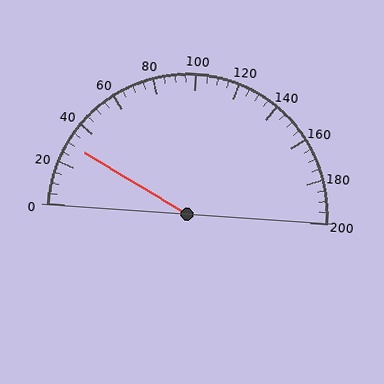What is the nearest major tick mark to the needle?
The nearest major tick mark is 40.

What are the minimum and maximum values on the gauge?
The gauge ranges from 0 to 200.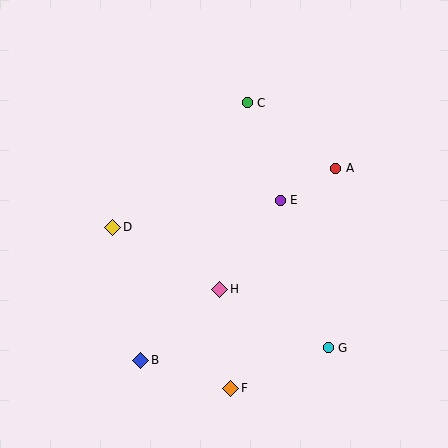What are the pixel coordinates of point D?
Point D is at (113, 227).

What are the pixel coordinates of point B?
Point B is at (141, 360).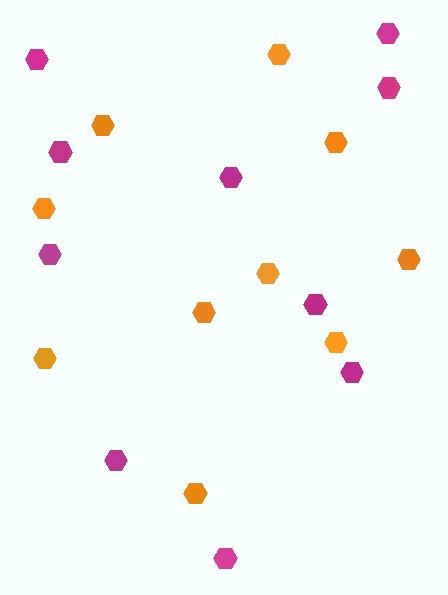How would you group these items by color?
There are 2 groups: one group of magenta hexagons (10) and one group of orange hexagons (10).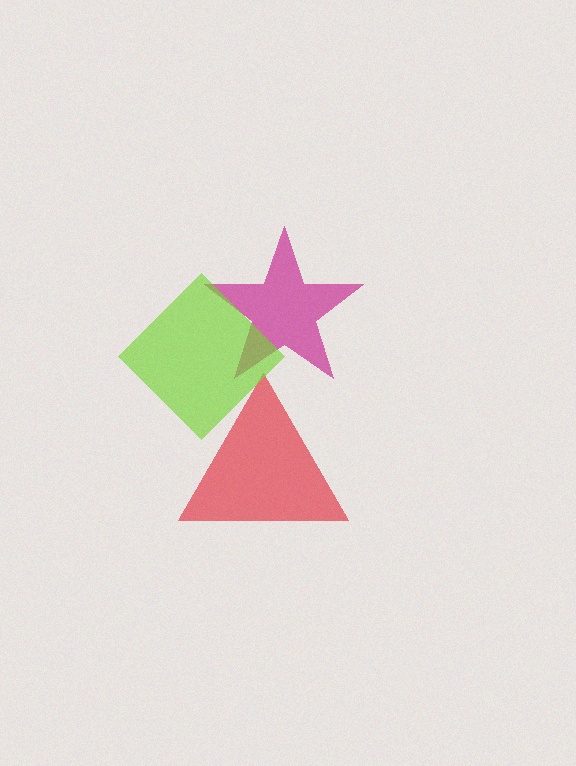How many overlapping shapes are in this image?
There are 3 overlapping shapes in the image.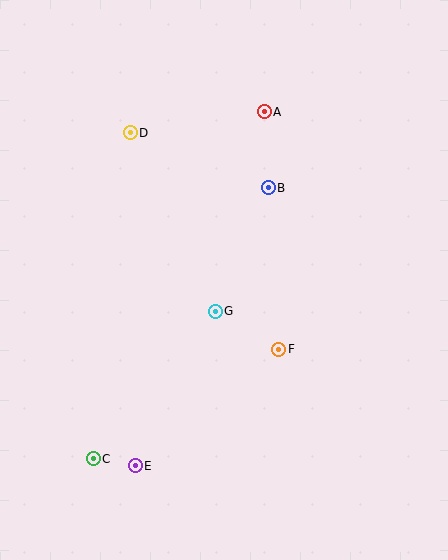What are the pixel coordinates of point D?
Point D is at (130, 133).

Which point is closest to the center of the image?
Point G at (215, 311) is closest to the center.